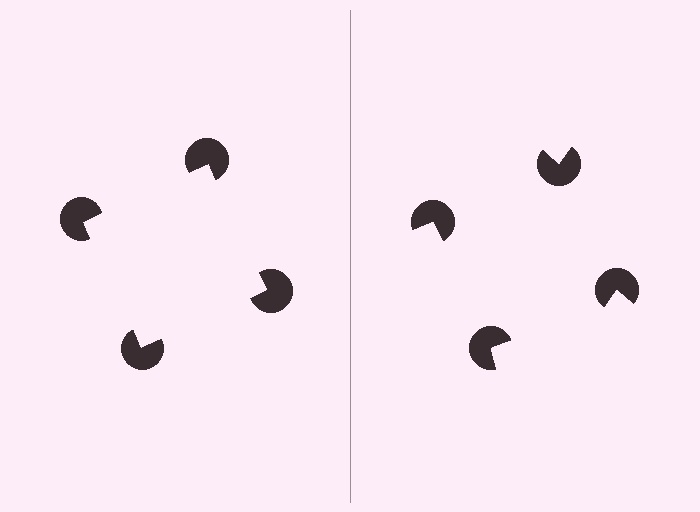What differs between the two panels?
The pac-man discs are positioned identically on both sides; only the wedge orientations differ. On the left they align to a square; on the right they are misaligned.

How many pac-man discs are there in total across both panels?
8 — 4 on each side.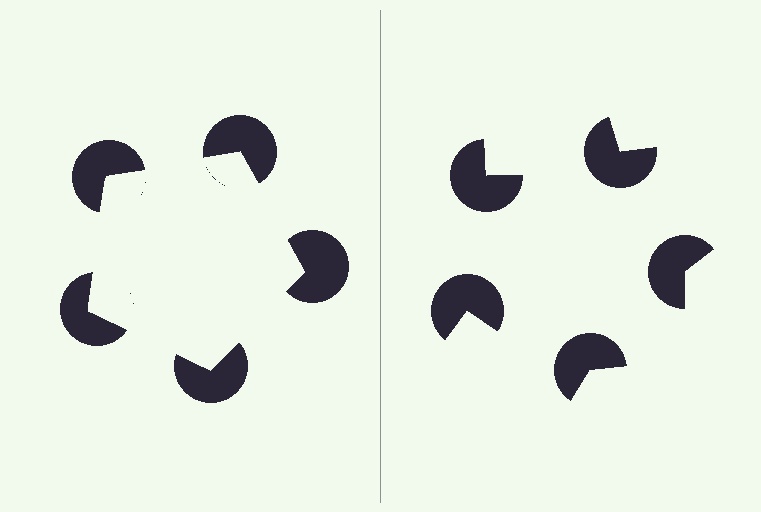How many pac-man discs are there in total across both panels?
10 — 5 on each side.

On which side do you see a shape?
An illusory pentagon appears on the left side. On the right side the wedge cuts are rotated, so no coherent shape forms.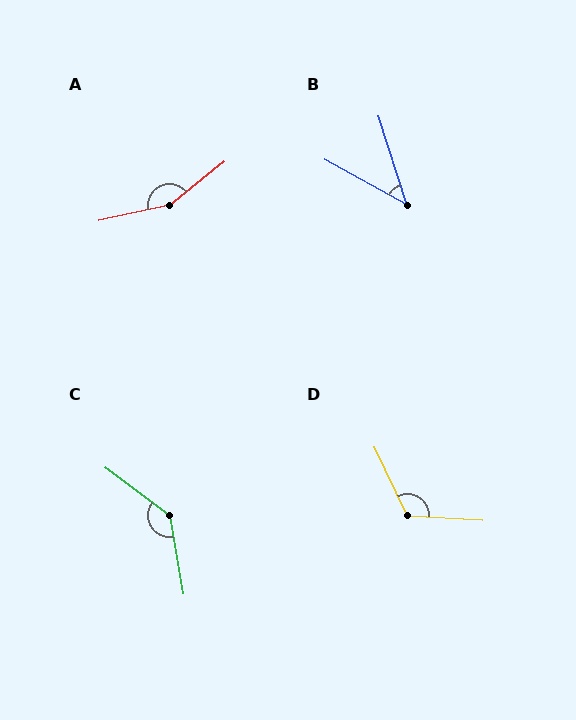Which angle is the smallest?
B, at approximately 43 degrees.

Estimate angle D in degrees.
Approximately 119 degrees.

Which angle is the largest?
A, at approximately 153 degrees.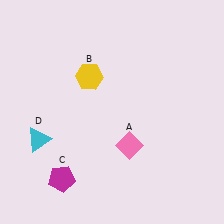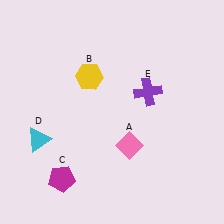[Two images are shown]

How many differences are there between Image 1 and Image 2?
There is 1 difference between the two images.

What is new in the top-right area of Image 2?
A purple cross (E) was added in the top-right area of Image 2.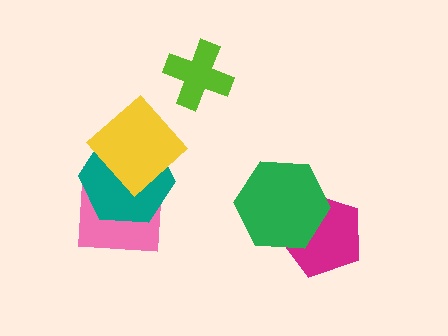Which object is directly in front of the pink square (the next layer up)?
The teal hexagon is directly in front of the pink square.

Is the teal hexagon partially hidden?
Yes, it is partially covered by another shape.